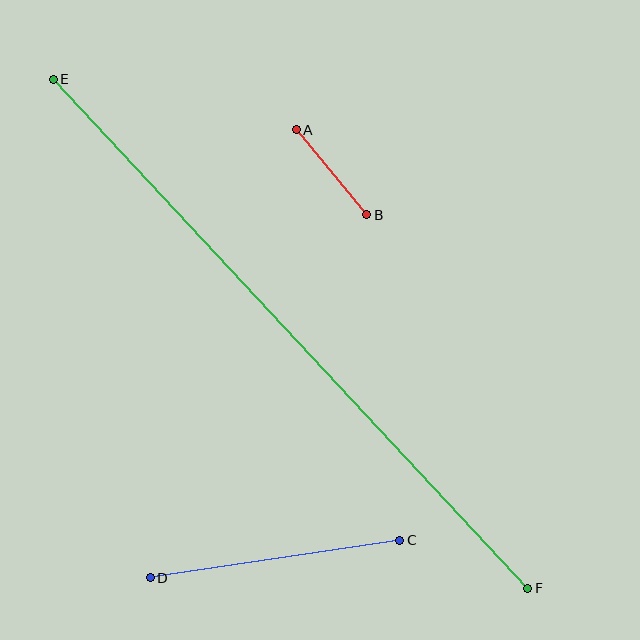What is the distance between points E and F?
The distance is approximately 695 pixels.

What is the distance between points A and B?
The distance is approximately 110 pixels.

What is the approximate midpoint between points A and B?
The midpoint is at approximately (332, 172) pixels.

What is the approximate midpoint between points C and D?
The midpoint is at approximately (275, 559) pixels.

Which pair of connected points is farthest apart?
Points E and F are farthest apart.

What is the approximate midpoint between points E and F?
The midpoint is at approximately (290, 334) pixels.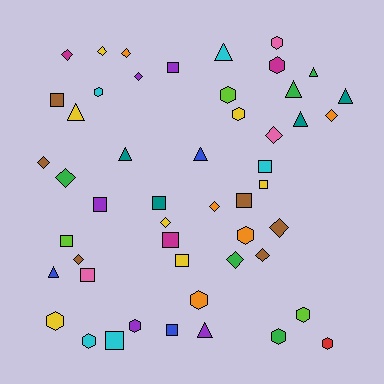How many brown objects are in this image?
There are 6 brown objects.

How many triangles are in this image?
There are 10 triangles.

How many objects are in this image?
There are 50 objects.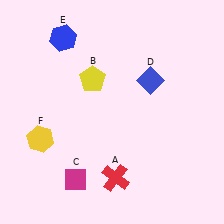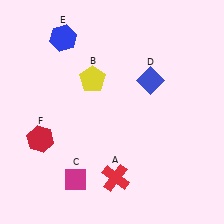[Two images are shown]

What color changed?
The hexagon (F) changed from yellow in Image 1 to red in Image 2.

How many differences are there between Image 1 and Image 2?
There is 1 difference between the two images.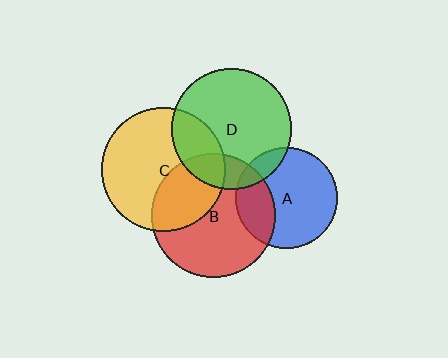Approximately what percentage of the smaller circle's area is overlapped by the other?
Approximately 15%.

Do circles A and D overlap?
Yes.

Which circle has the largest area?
Circle B (red).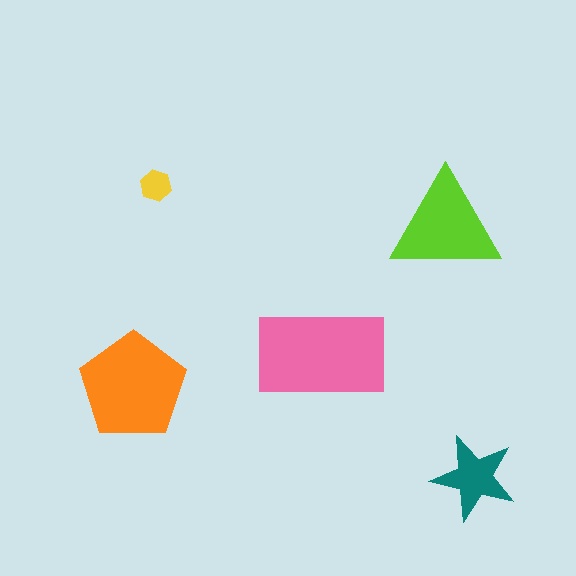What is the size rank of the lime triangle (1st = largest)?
3rd.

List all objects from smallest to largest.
The yellow hexagon, the teal star, the lime triangle, the orange pentagon, the pink rectangle.